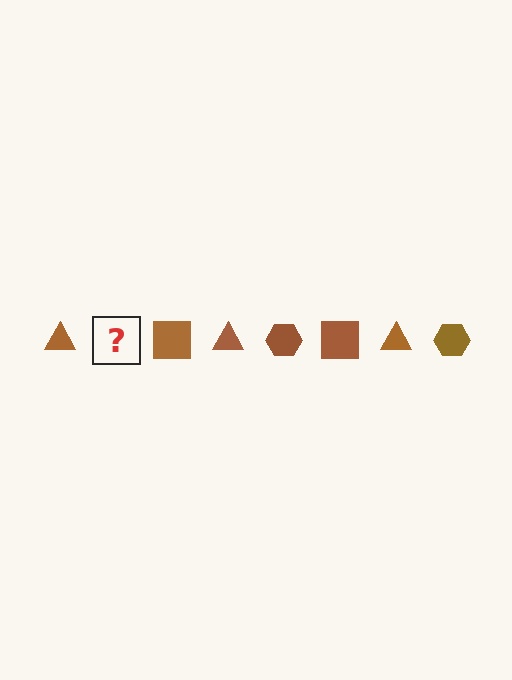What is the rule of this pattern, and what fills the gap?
The rule is that the pattern cycles through triangle, hexagon, square shapes in brown. The gap should be filled with a brown hexagon.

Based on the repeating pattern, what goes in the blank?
The blank should be a brown hexagon.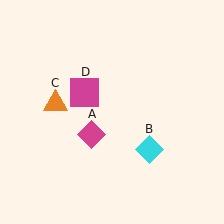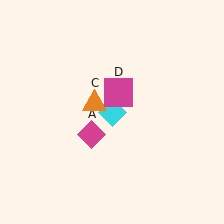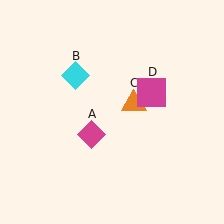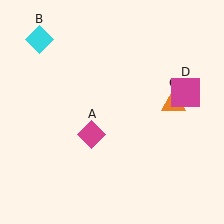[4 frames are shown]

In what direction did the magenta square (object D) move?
The magenta square (object D) moved right.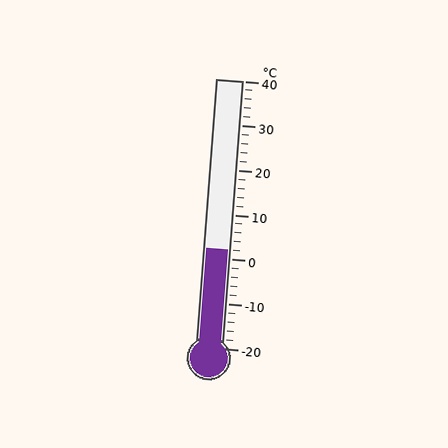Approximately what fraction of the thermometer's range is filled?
The thermometer is filled to approximately 35% of its range.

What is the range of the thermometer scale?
The thermometer scale ranges from -20°C to 40°C.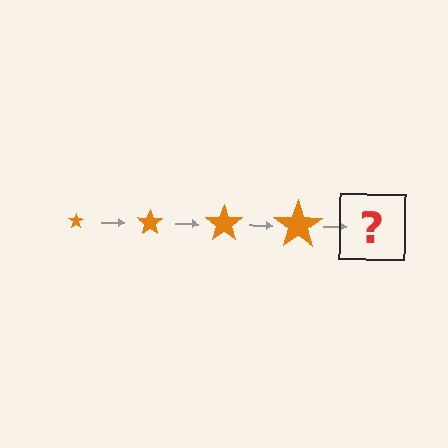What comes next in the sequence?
The next element should be an orange star, larger than the previous one.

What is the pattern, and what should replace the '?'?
The pattern is that the star gets progressively larger each step. The '?' should be an orange star, larger than the previous one.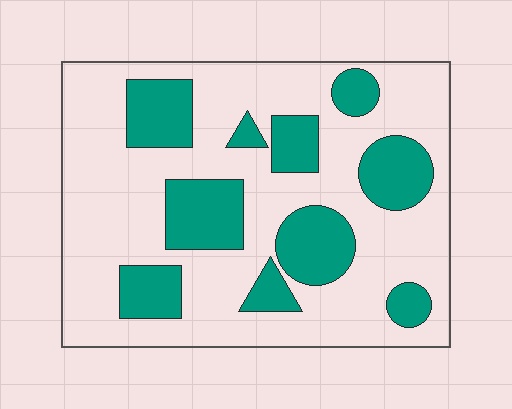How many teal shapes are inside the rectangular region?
10.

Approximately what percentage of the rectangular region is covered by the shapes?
Approximately 30%.